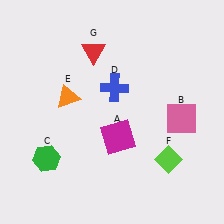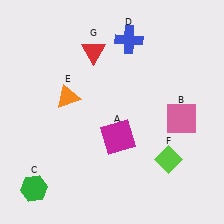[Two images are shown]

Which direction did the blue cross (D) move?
The blue cross (D) moved up.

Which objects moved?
The objects that moved are: the green hexagon (C), the blue cross (D).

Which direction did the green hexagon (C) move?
The green hexagon (C) moved down.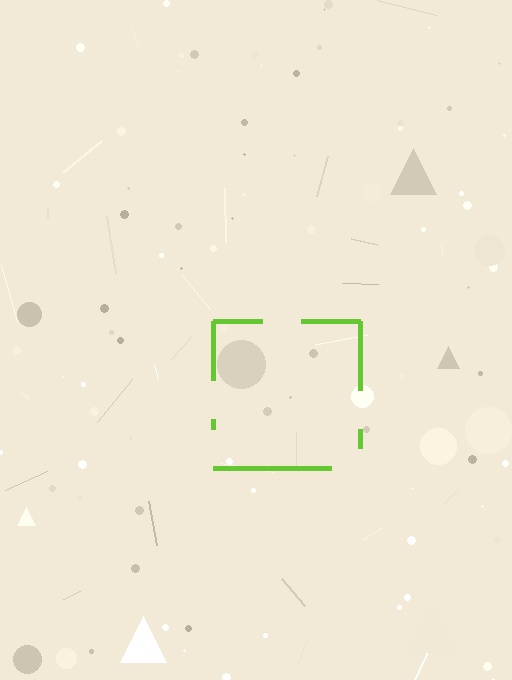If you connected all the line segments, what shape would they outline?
They would outline a square.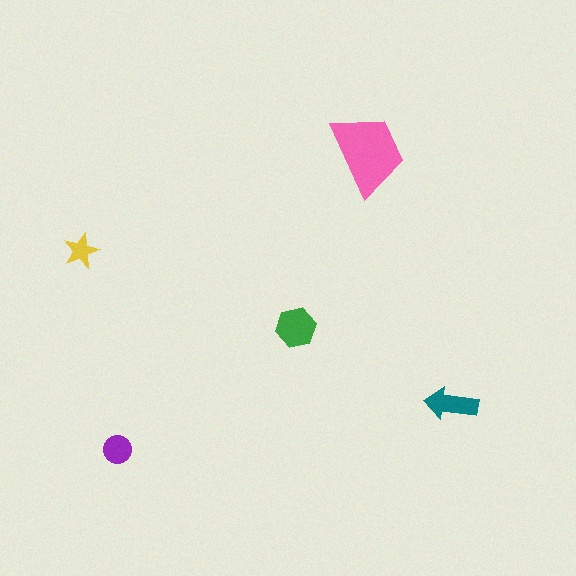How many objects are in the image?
There are 5 objects in the image.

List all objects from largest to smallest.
The pink trapezoid, the green hexagon, the teal arrow, the purple circle, the yellow star.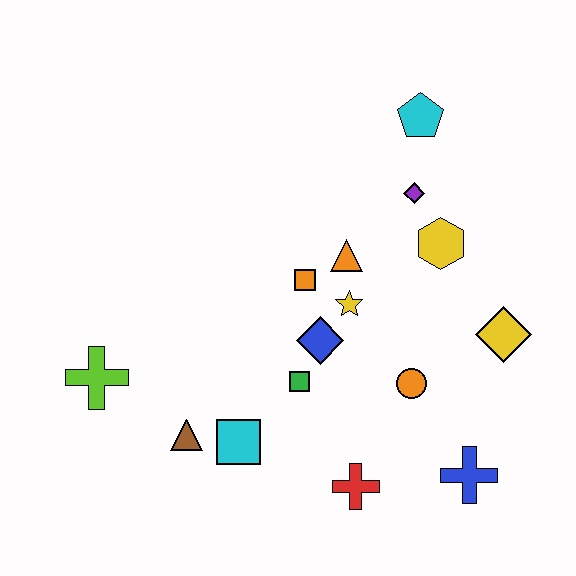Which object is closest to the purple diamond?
The yellow hexagon is closest to the purple diamond.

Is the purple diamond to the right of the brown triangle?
Yes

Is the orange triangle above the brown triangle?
Yes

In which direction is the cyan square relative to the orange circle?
The cyan square is to the left of the orange circle.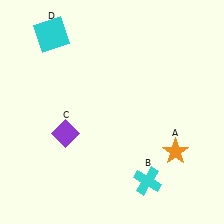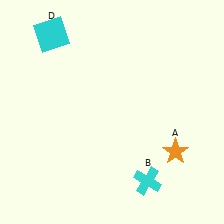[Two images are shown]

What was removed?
The purple diamond (C) was removed in Image 2.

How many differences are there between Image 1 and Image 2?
There is 1 difference between the two images.